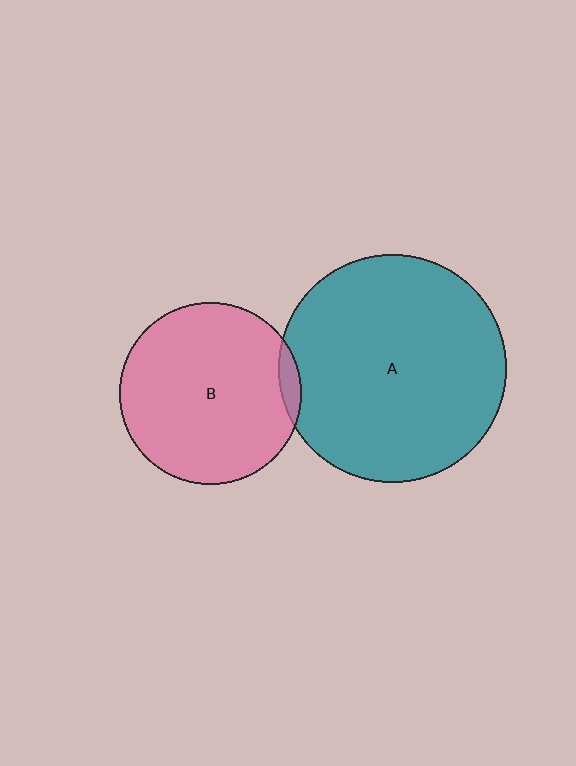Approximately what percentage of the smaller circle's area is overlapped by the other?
Approximately 5%.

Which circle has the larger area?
Circle A (teal).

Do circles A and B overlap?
Yes.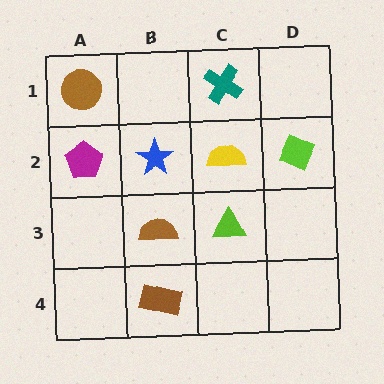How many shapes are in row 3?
2 shapes.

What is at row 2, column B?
A blue star.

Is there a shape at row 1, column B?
No, that cell is empty.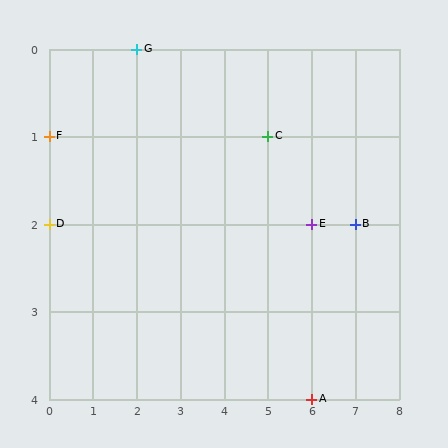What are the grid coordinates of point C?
Point C is at grid coordinates (5, 1).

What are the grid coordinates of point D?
Point D is at grid coordinates (0, 2).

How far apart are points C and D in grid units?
Points C and D are 5 columns and 1 row apart (about 5.1 grid units diagonally).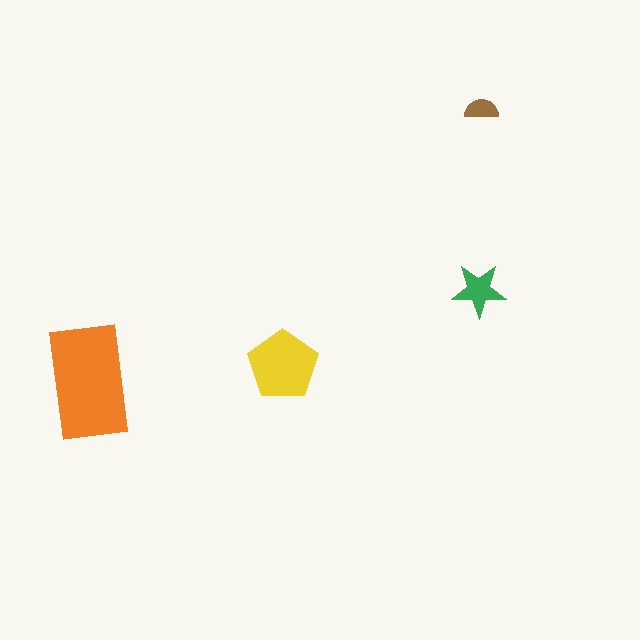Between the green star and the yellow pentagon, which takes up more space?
The yellow pentagon.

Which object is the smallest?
The brown semicircle.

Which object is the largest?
The orange rectangle.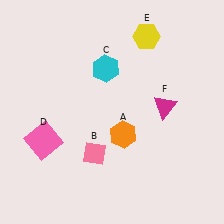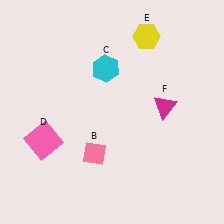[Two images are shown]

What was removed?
The orange hexagon (A) was removed in Image 2.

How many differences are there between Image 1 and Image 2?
There is 1 difference between the two images.